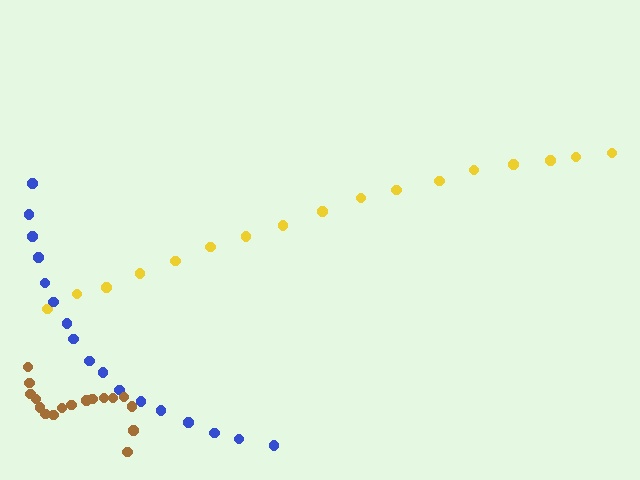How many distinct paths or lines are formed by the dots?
There are 3 distinct paths.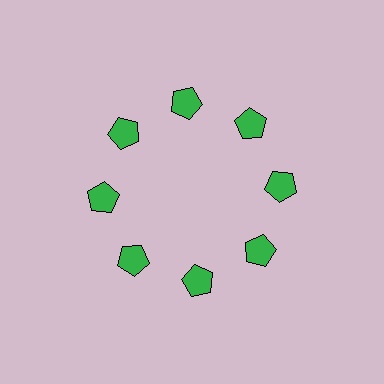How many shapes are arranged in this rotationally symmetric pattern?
There are 8 shapes, arranged in 8 groups of 1.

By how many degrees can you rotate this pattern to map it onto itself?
The pattern maps onto itself every 45 degrees of rotation.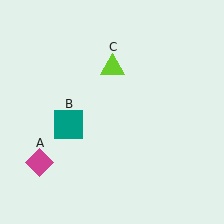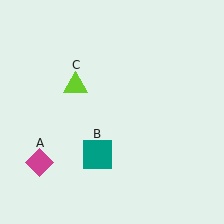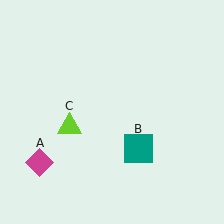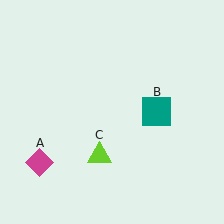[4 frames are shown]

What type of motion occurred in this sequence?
The teal square (object B), lime triangle (object C) rotated counterclockwise around the center of the scene.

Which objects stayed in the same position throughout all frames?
Magenta diamond (object A) remained stationary.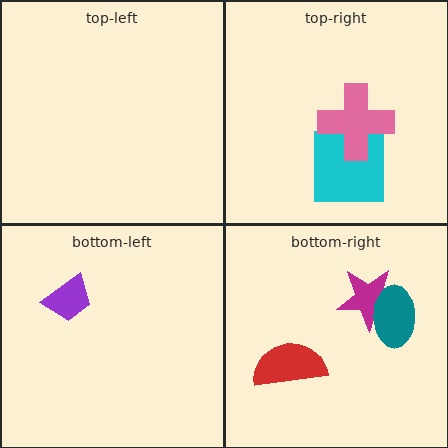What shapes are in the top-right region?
The cyan square, the pink cross.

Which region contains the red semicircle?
The bottom-right region.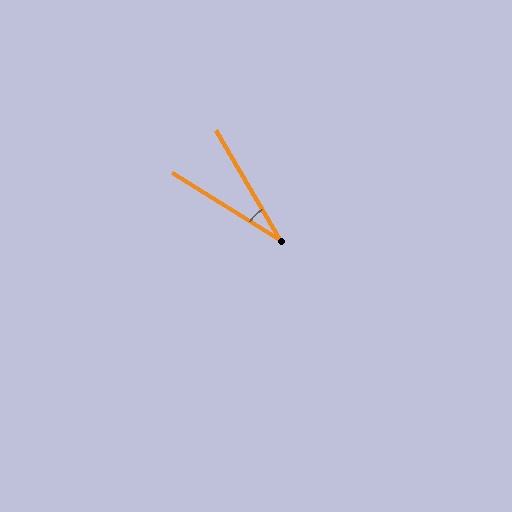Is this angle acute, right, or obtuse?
It is acute.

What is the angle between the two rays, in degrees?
Approximately 27 degrees.